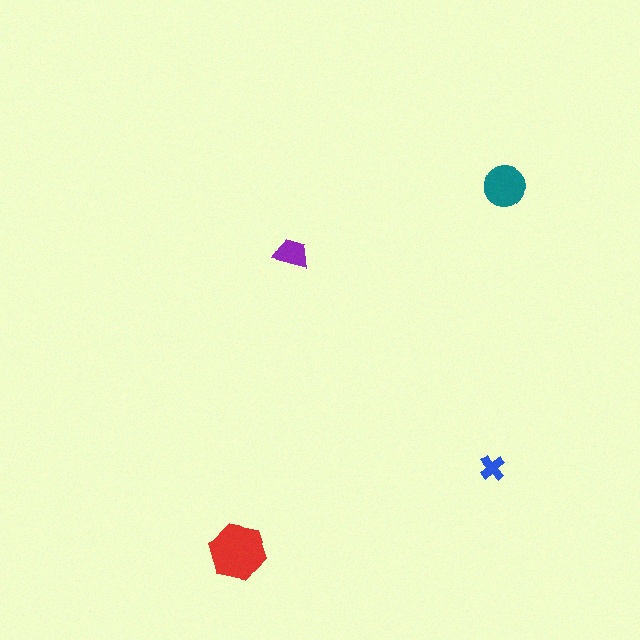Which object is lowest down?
The red hexagon is bottommost.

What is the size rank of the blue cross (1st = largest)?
4th.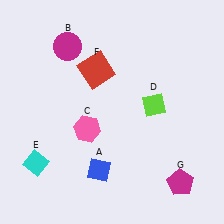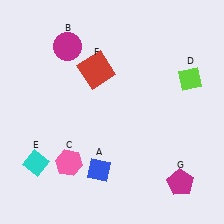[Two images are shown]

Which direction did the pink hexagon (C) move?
The pink hexagon (C) moved down.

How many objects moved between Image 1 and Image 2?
2 objects moved between the two images.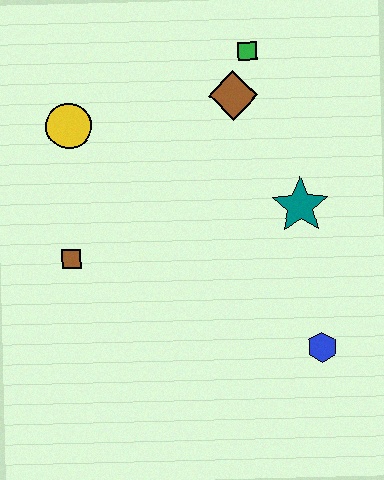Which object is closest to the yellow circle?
The brown square is closest to the yellow circle.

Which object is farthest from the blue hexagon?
The yellow circle is farthest from the blue hexagon.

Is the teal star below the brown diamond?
Yes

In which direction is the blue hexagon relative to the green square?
The blue hexagon is below the green square.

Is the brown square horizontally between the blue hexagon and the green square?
No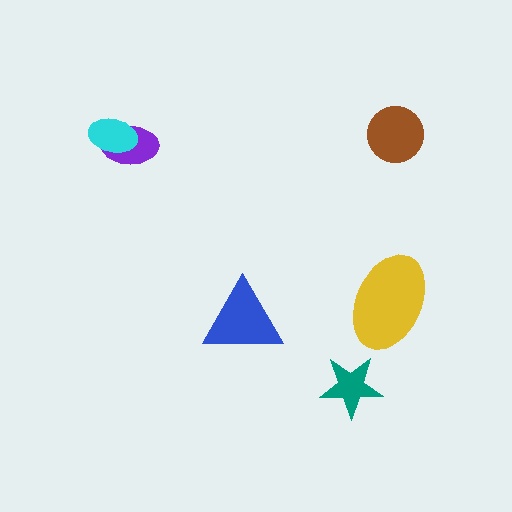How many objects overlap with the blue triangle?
0 objects overlap with the blue triangle.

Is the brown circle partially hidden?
No, no other shape covers it.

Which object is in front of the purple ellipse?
The cyan ellipse is in front of the purple ellipse.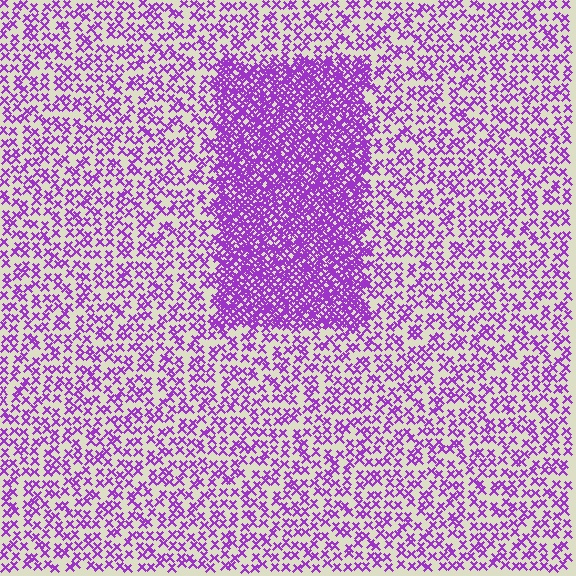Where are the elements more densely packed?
The elements are more densely packed inside the rectangle boundary.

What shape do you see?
I see a rectangle.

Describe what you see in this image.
The image contains small purple elements arranged at two different densities. A rectangle-shaped region is visible where the elements are more densely packed than the surrounding area.